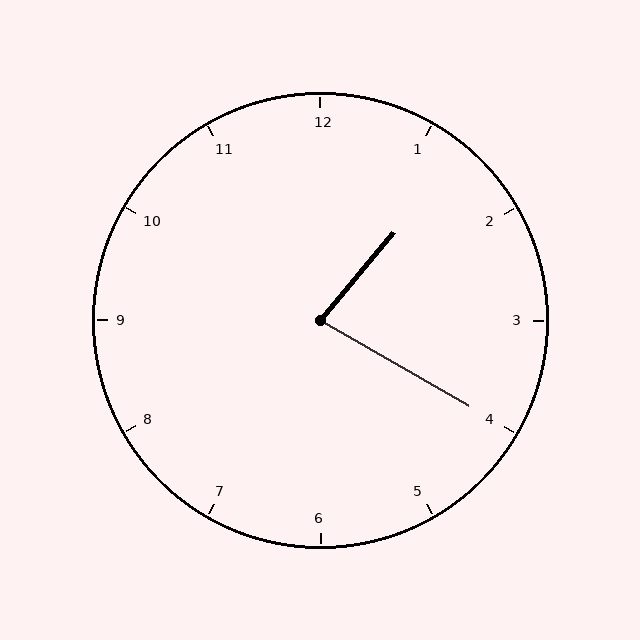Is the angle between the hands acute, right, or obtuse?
It is acute.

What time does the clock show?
1:20.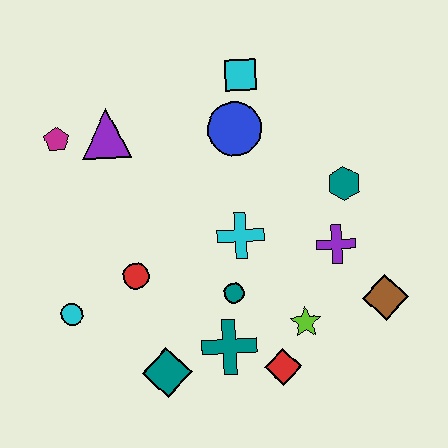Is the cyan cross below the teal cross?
No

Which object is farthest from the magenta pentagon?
The brown diamond is farthest from the magenta pentagon.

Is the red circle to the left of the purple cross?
Yes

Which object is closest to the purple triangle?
The magenta pentagon is closest to the purple triangle.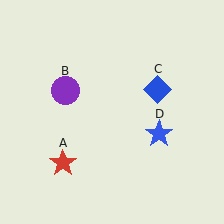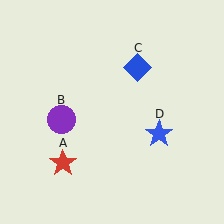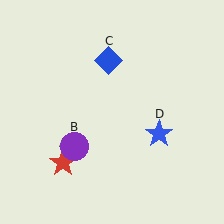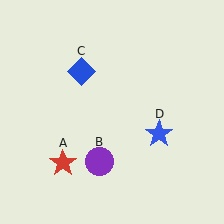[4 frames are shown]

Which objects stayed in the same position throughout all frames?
Red star (object A) and blue star (object D) remained stationary.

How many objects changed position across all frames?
2 objects changed position: purple circle (object B), blue diamond (object C).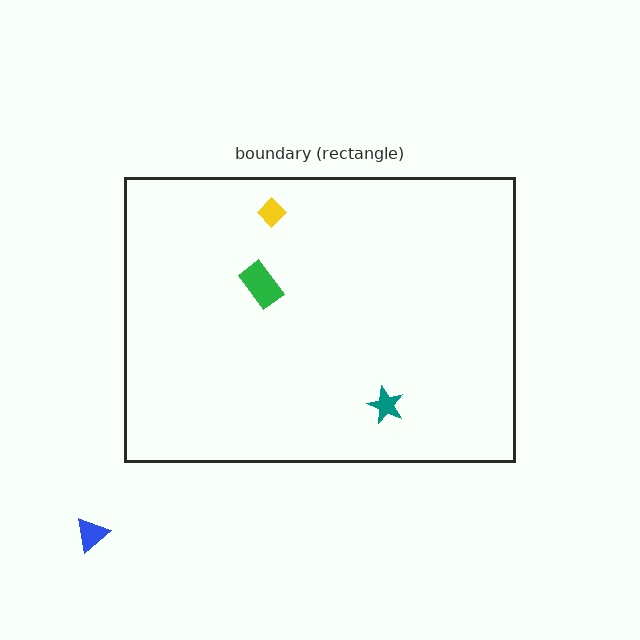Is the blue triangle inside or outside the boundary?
Outside.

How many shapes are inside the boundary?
3 inside, 1 outside.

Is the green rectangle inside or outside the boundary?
Inside.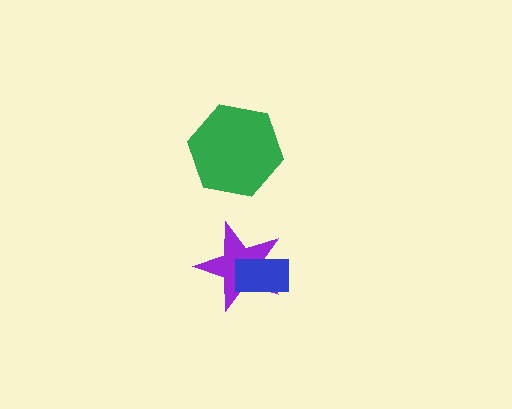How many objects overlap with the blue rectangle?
1 object overlaps with the blue rectangle.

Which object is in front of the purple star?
The blue rectangle is in front of the purple star.